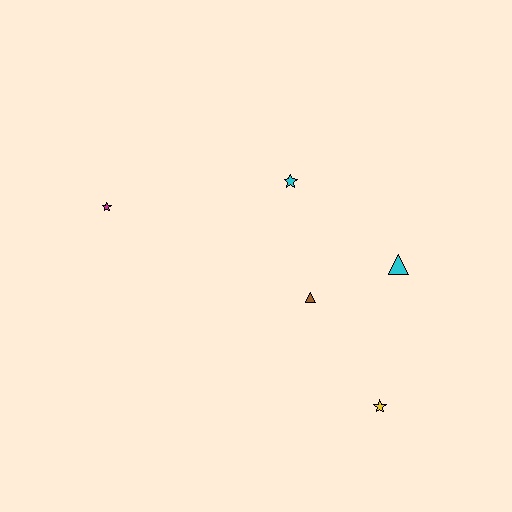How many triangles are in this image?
There are 2 triangles.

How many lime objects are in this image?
There are no lime objects.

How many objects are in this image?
There are 5 objects.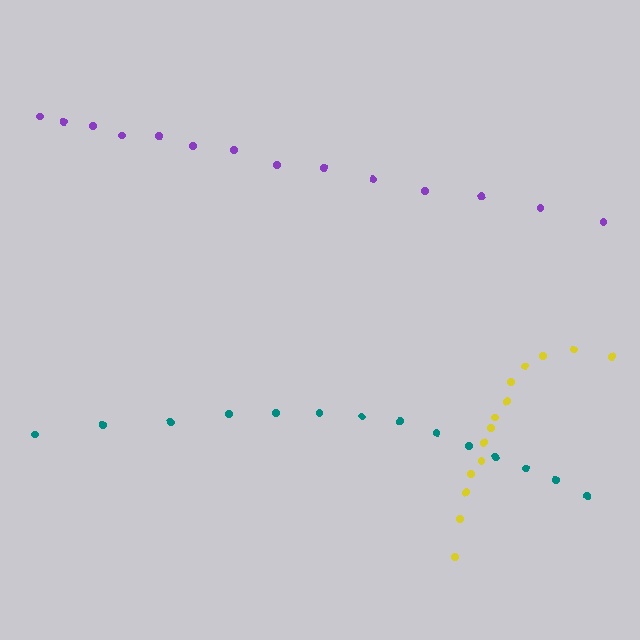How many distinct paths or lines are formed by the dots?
There are 3 distinct paths.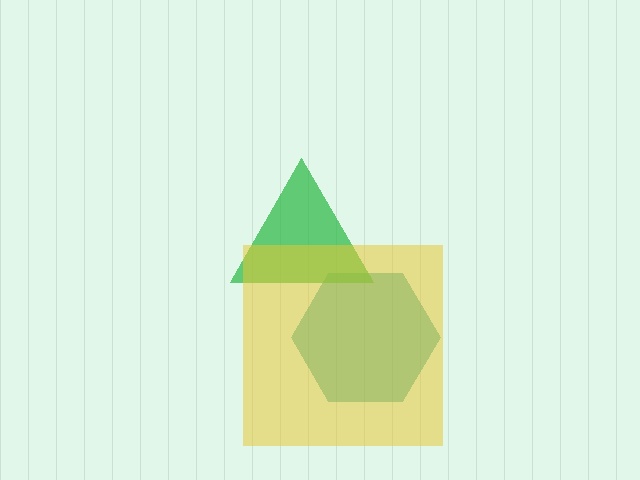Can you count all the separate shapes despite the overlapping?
Yes, there are 3 separate shapes.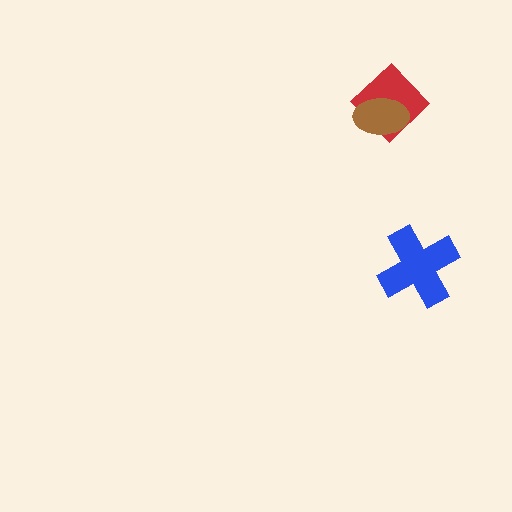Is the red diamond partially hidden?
Yes, it is partially covered by another shape.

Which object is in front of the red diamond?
The brown ellipse is in front of the red diamond.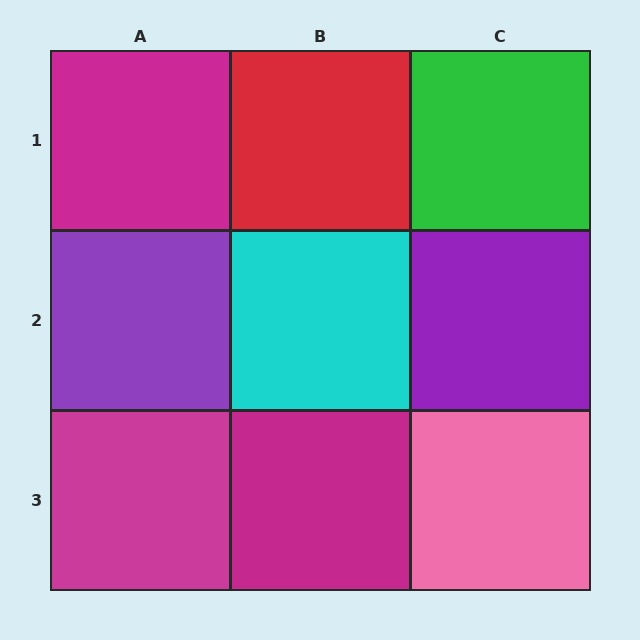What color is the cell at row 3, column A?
Magenta.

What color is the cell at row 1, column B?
Red.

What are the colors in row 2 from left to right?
Purple, cyan, purple.